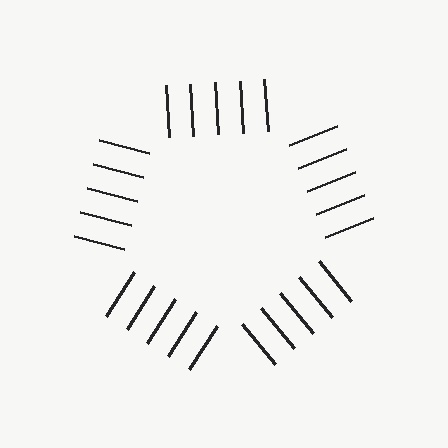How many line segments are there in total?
25 — 5 along each of the 5 edges.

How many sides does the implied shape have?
5 sides — the line-ends trace a pentagon.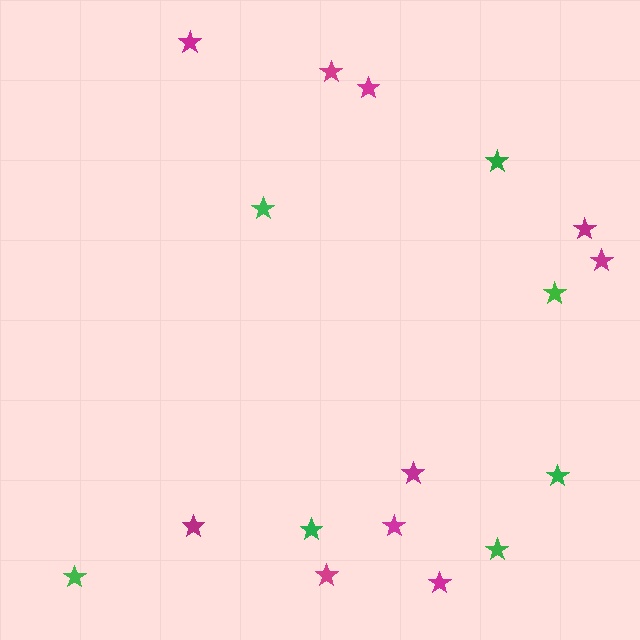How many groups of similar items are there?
There are 2 groups: one group of green stars (7) and one group of magenta stars (10).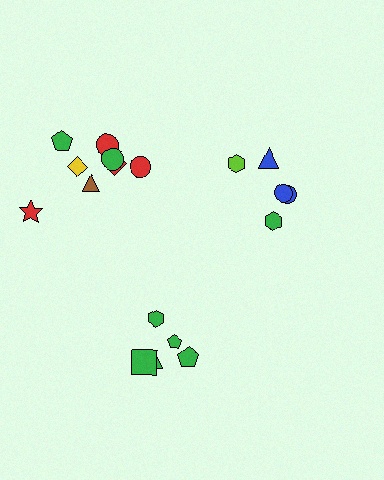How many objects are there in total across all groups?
There are 18 objects.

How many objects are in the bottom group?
There are 5 objects.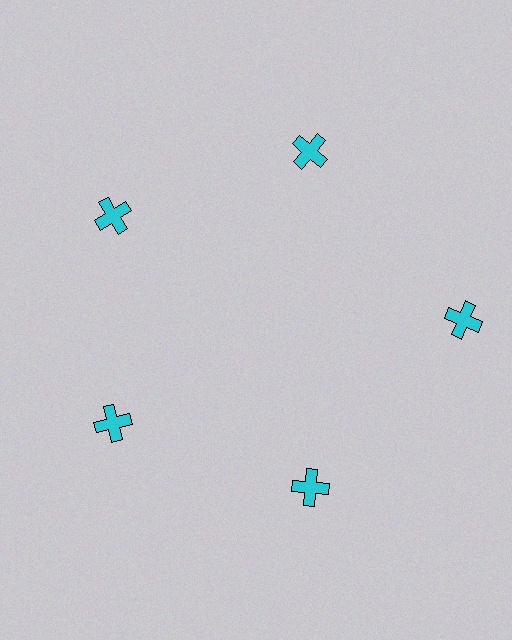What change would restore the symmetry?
The symmetry would be restored by moving it inward, back onto the ring so that all 5 crosses sit at equal angles and equal distance from the center.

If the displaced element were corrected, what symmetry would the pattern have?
It would have 5-fold rotational symmetry — the pattern would map onto itself every 72 degrees.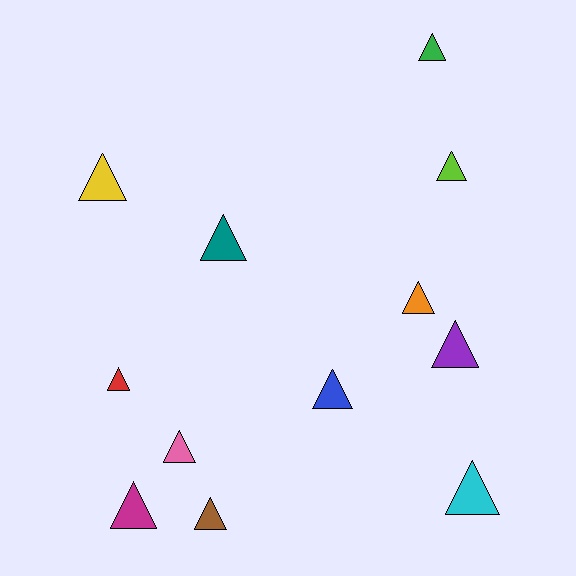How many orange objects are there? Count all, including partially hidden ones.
There is 1 orange object.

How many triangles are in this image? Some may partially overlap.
There are 12 triangles.